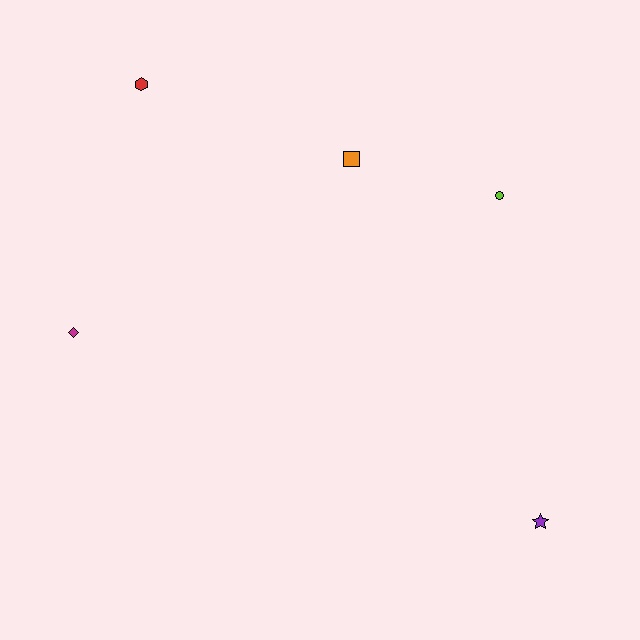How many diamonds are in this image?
There is 1 diamond.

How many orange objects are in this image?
There is 1 orange object.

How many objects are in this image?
There are 5 objects.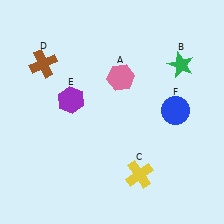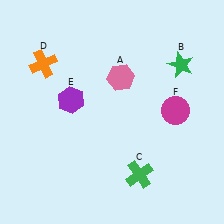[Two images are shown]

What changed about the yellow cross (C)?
In Image 1, C is yellow. In Image 2, it changed to green.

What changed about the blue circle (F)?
In Image 1, F is blue. In Image 2, it changed to magenta.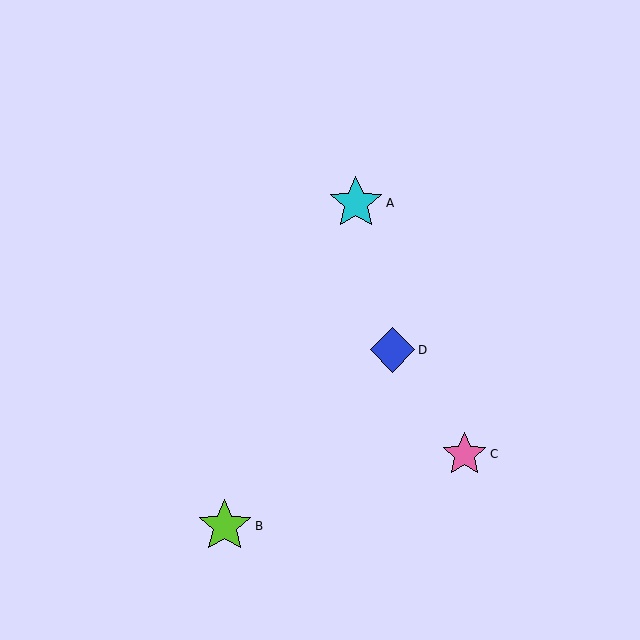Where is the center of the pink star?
The center of the pink star is at (464, 455).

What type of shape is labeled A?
Shape A is a cyan star.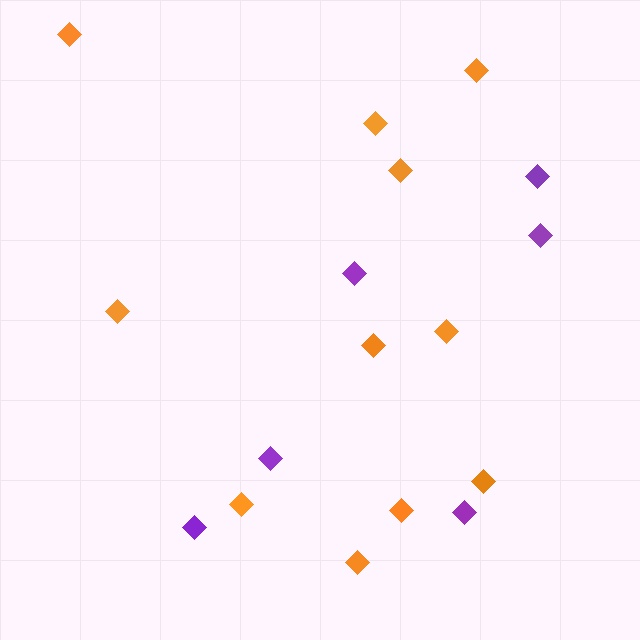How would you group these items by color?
There are 2 groups: one group of orange diamonds (11) and one group of purple diamonds (6).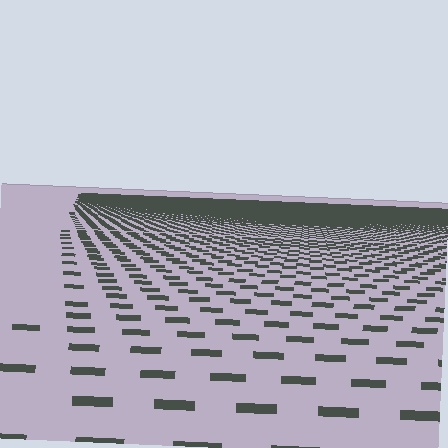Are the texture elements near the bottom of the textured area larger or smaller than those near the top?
Larger. Near the bottom, elements are closer to the viewer and appear at a bigger on-screen size.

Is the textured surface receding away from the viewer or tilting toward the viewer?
The surface is receding away from the viewer. Texture elements get smaller and denser toward the top.